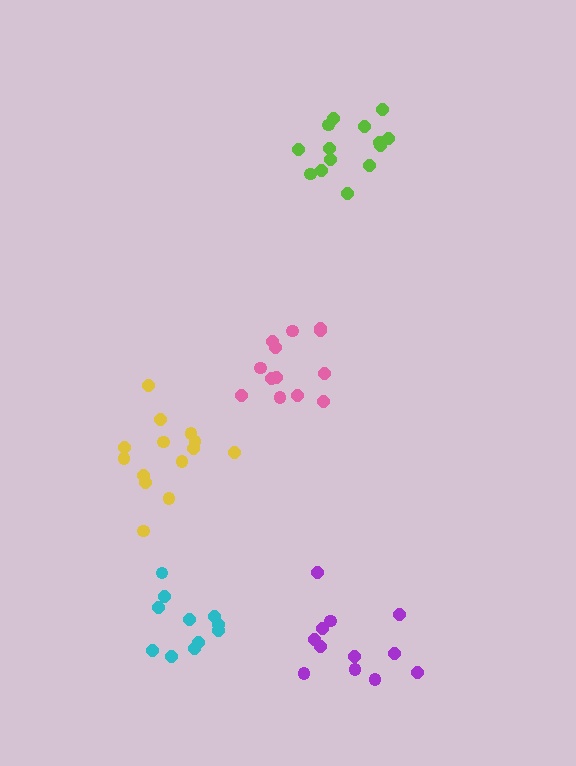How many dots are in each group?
Group 1: 14 dots, Group 2: 12 dots, Group 3: 14 dots, Group 4: 13 dots, Group 5: 11 dots (64 total).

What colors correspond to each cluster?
The clusters are colored: yellow, purple, lime, pink, cyan.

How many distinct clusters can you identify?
There are 5 distinct clusters.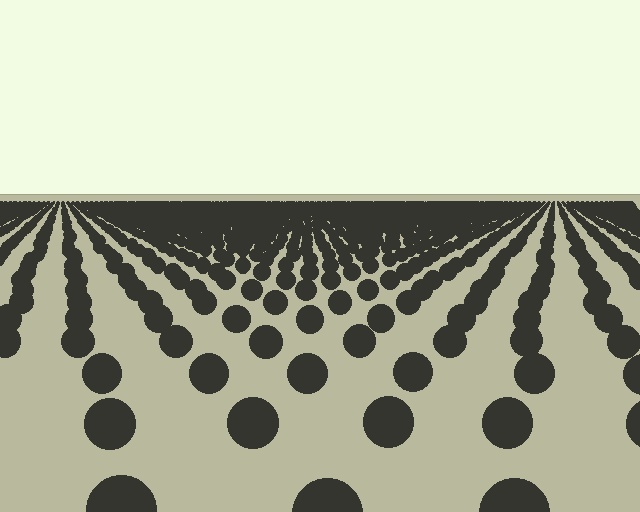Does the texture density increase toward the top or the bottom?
Density increases toward the top.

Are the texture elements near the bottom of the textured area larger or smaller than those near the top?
Larger. Near the bottom, elements are closer to the viewer and appear at a bigger on-screen size.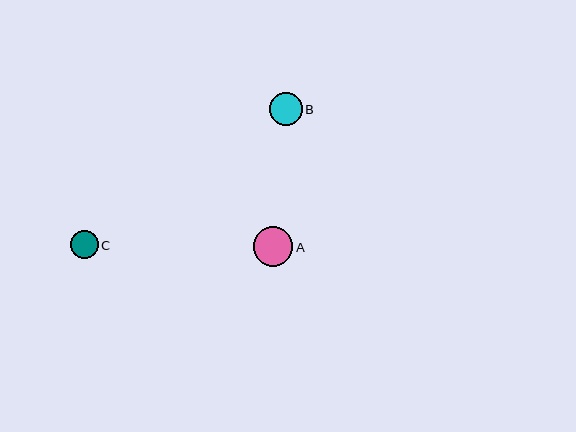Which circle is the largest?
Circle A is the largest with a size of approximately 39 pixels.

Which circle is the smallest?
Circle C is the smallest with a size of approximately 28 pixels.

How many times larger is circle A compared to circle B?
Circle A is approximately 1.2 times the size of circle B.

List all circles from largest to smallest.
From largest to smallest: A, B, C.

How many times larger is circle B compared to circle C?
Circle B is approximately 1.2 times the size of circle C.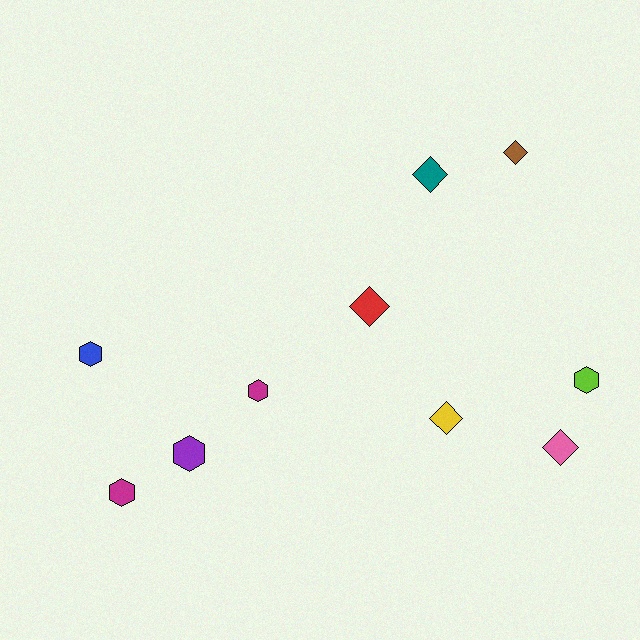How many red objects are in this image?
There is 1 red object.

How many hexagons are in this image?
There are 5 hexagons.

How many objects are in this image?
There are 10 objects.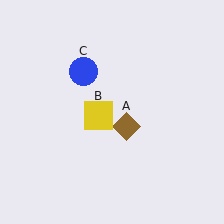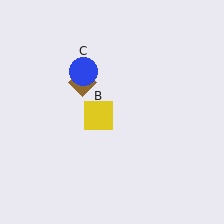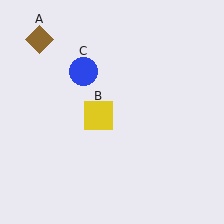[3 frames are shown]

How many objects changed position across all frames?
1 object changed position: brown diamond (object A).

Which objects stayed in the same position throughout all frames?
Yellow square (object B) and blue circle (object C) remained stationary.